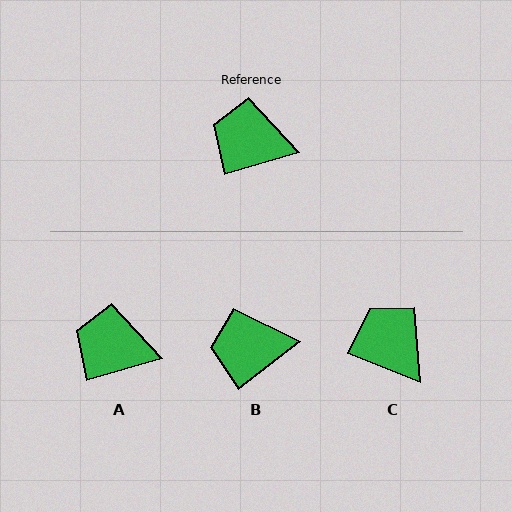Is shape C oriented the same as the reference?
No, it is off by about 38 degrees.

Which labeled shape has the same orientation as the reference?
A.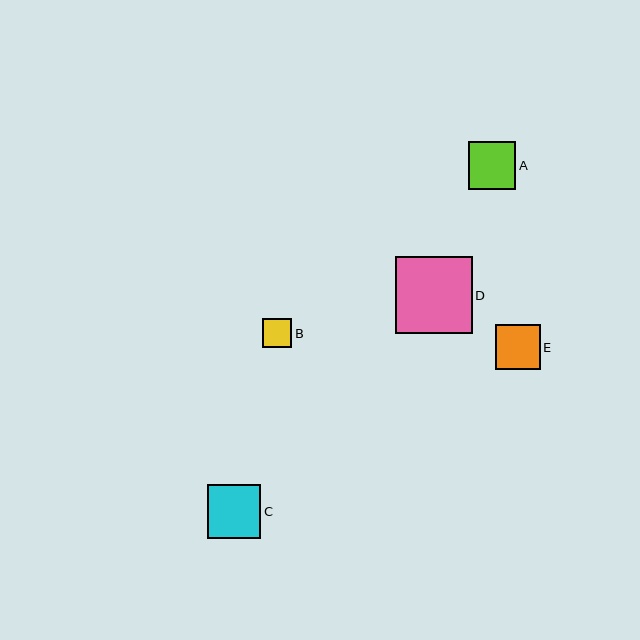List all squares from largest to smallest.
From largest to smallest: D, C, A, E, B.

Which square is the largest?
Square D is the largest with a size of approximately 77 pixels.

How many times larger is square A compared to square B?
Square A is approximately 1.6 times the size of square B.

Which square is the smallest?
Square B is the smallest with a size of approximately 29 pixels.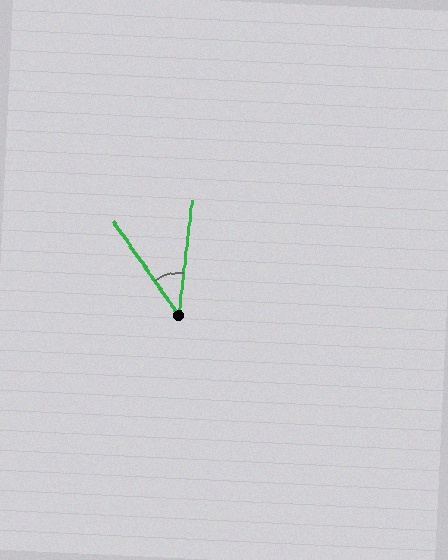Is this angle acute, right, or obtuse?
It is acute.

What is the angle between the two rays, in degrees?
Approximately 41 degrees.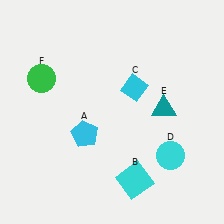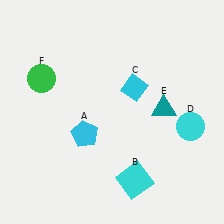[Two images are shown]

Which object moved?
The cyan circle (D) moved up.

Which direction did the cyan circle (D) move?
The cyan circle (D) moved up.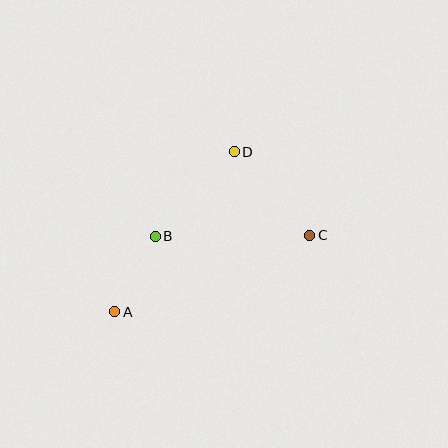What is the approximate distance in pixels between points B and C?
The distance between B and C is approximately 154 pixels.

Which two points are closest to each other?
Points A and B are closest to each other.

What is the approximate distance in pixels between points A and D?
The distance between A and D is approximately 200 pixels.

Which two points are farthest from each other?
Points A and C are farthest from each other.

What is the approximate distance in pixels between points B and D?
The distance between B and D is approximately 116 pixels.